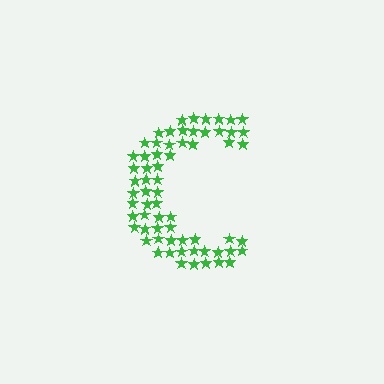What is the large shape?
The large shape is the letter C.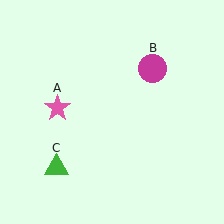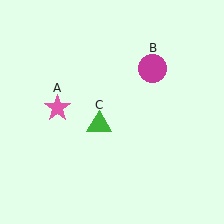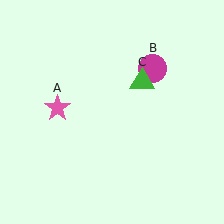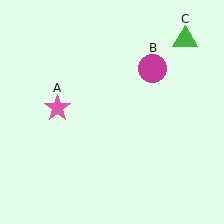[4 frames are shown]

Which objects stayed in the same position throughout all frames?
Pink star (object A) and magenta circle (object B) remained stationary.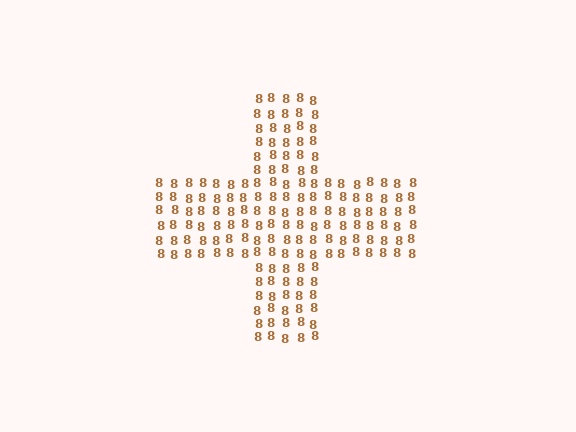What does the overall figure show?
The overall figure shows a cross.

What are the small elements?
The small elements are digit 8's.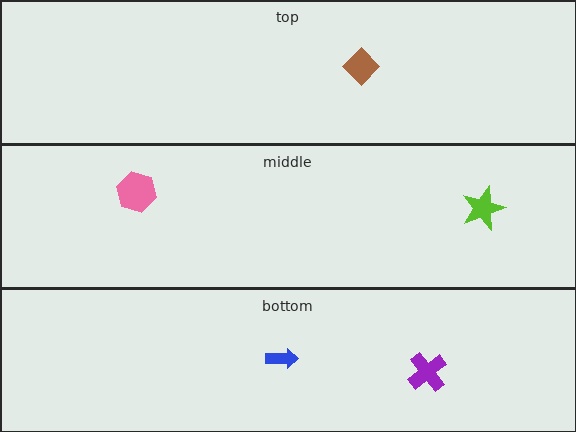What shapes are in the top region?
The brown diamond.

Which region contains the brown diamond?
The top region.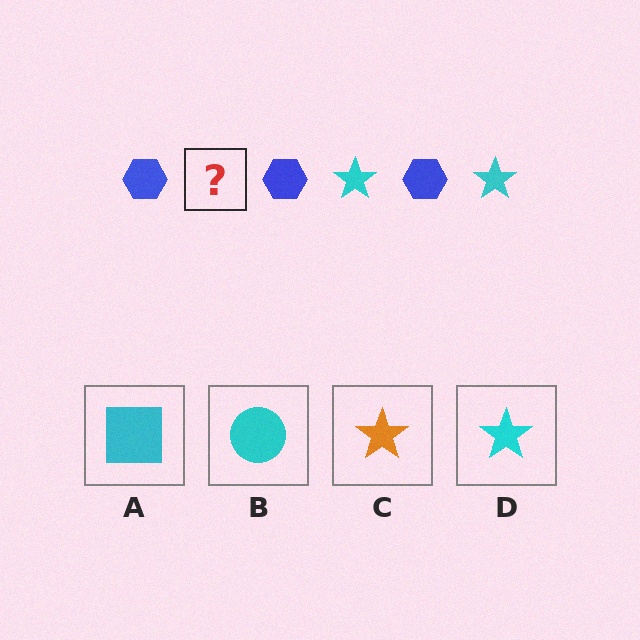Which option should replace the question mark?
Option D.